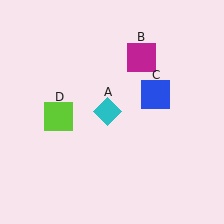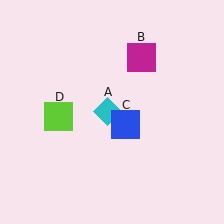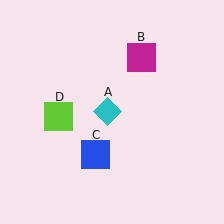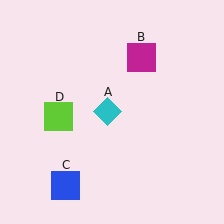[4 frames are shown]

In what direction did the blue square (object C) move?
The blue square (object C) moved down and to the left.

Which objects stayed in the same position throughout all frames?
Cyan diamond (object A) and magenta square (object B) and lime square (object D) remained stationary.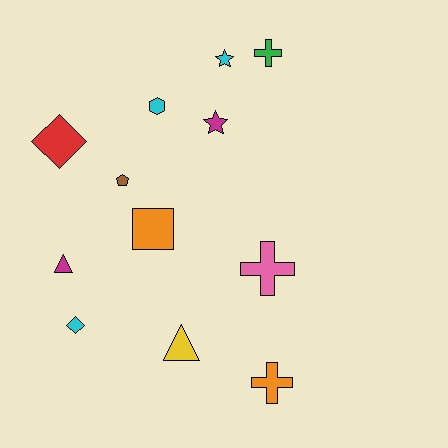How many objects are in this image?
There are 12 objects.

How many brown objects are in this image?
There is 1 brown object.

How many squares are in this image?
There is 1 square.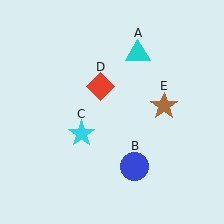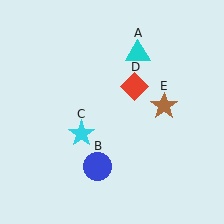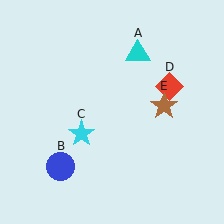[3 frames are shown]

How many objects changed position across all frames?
2 objects changed position: blue circle (object B), red diamond (object D).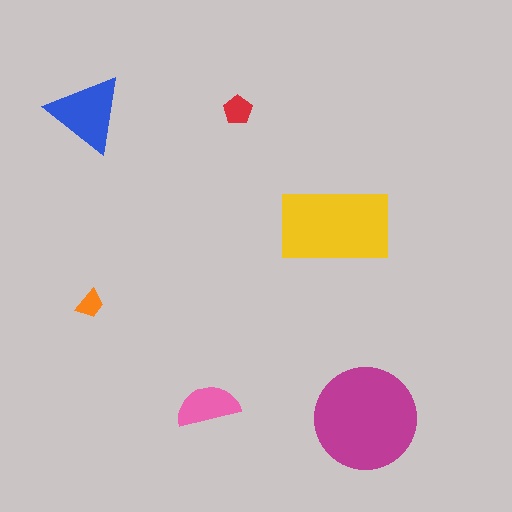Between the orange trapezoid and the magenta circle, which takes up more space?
The magenta circle.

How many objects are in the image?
There are 6 objects in the image.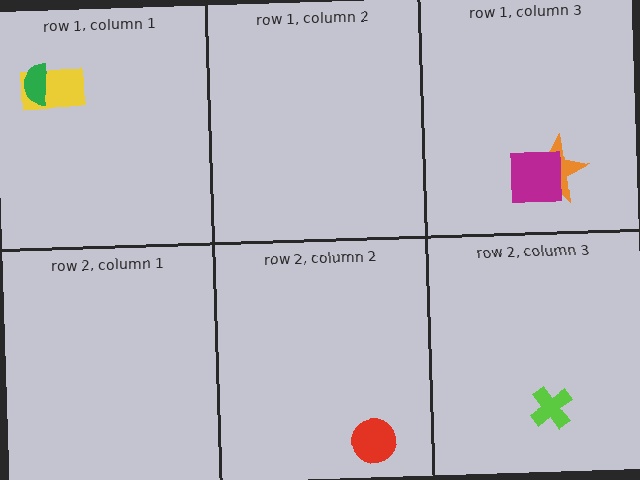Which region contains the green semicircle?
The row 1, column 1 region.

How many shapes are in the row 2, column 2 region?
1.